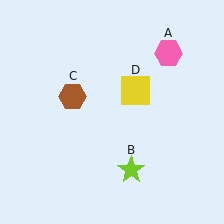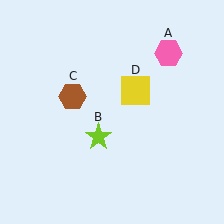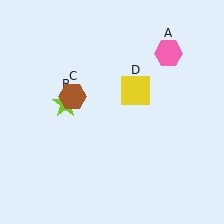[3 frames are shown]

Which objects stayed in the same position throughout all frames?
Pink hexagon (object A) and brown hexagon (object C) and yellow square (object D) remained stationary.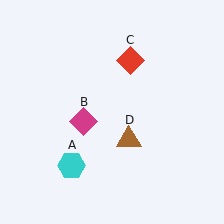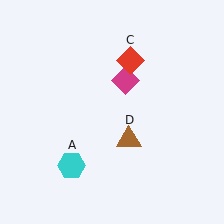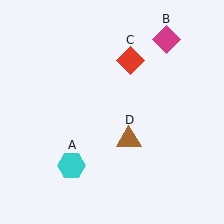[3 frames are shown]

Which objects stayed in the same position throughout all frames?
Cyan hexagon (object A) and red diamond (object C) and brown triangle (object D) remained stationary.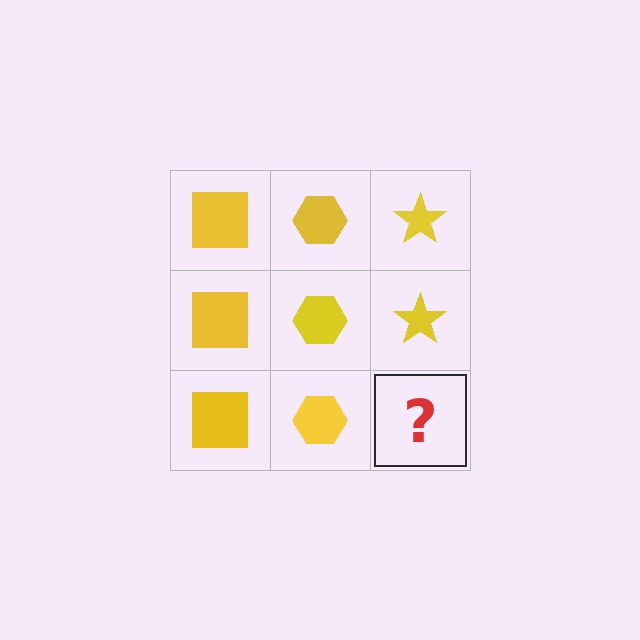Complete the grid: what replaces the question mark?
The question mark should be replaced with a yellow star.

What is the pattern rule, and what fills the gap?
The rule is that each column has a consistent shape. The gap should be filled with a yellow star.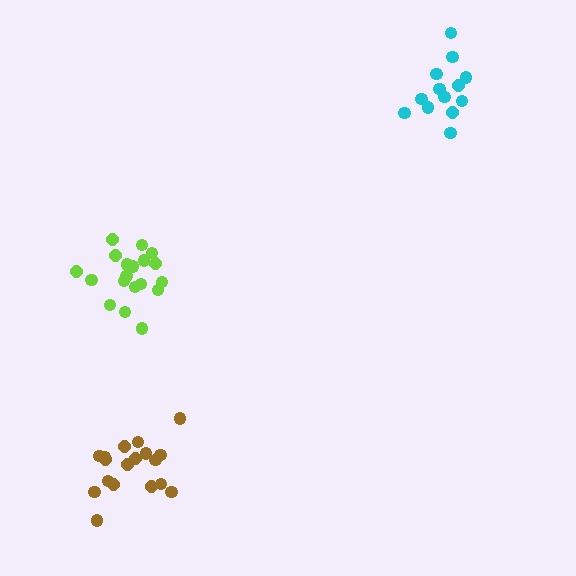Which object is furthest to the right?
The cyan cluster is rightmost.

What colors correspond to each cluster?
The clusters are colored: lime, cyan, brown.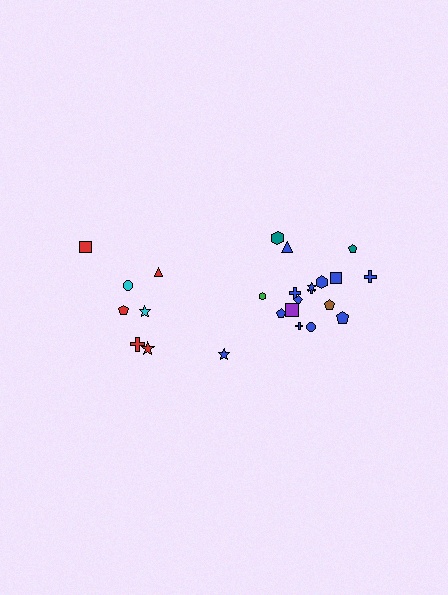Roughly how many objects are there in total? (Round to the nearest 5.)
Roughly 25 objects in total.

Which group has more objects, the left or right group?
The right group.